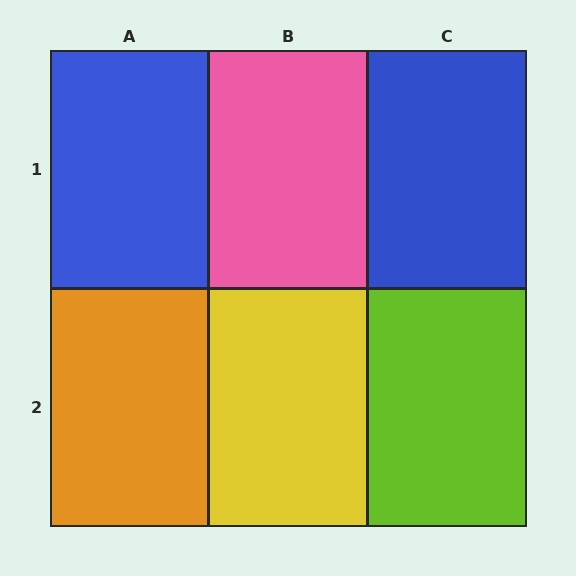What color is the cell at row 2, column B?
Yellow.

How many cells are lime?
1 cell is lime.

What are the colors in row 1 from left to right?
Blue, pink, blue.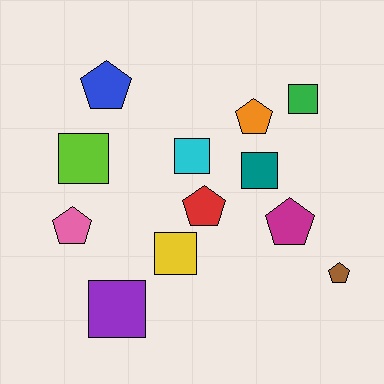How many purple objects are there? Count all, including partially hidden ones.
There is 1 purple object.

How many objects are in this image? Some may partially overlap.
There are 12 objects.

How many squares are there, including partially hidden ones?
There are 6 squares.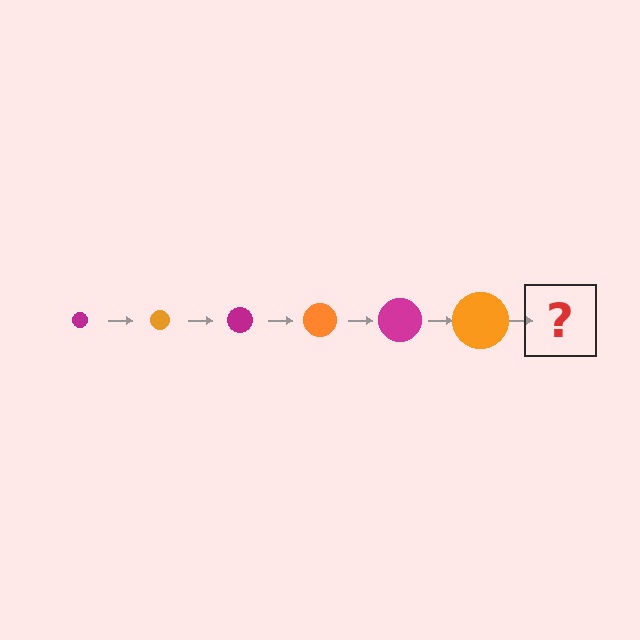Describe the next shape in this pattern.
It should be a magenta circle, larger than the previous one.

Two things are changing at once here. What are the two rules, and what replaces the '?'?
The two rules are that the circle grows larger each step and the color cycles through magenta and orange. The '?' should be a magenta circle, larger than the previous one.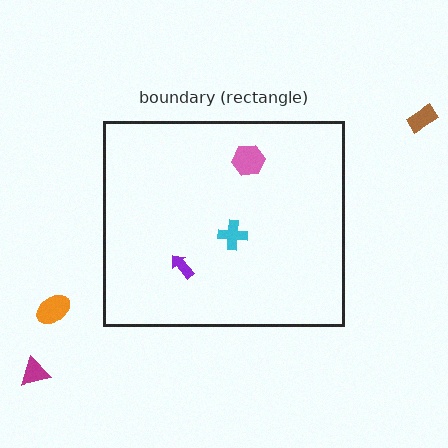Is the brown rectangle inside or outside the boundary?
Outside.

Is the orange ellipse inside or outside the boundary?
Outside.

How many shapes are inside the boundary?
3 inside, 3 outside.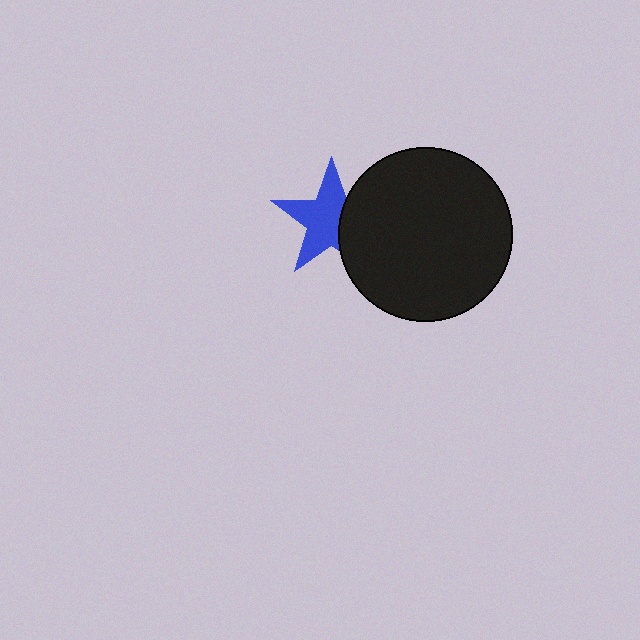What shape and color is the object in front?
The object in front is a black circle.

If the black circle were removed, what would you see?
You would see the complete blue star.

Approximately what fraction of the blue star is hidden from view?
Roughly 35% of the blue star is hidden behind the black circle.